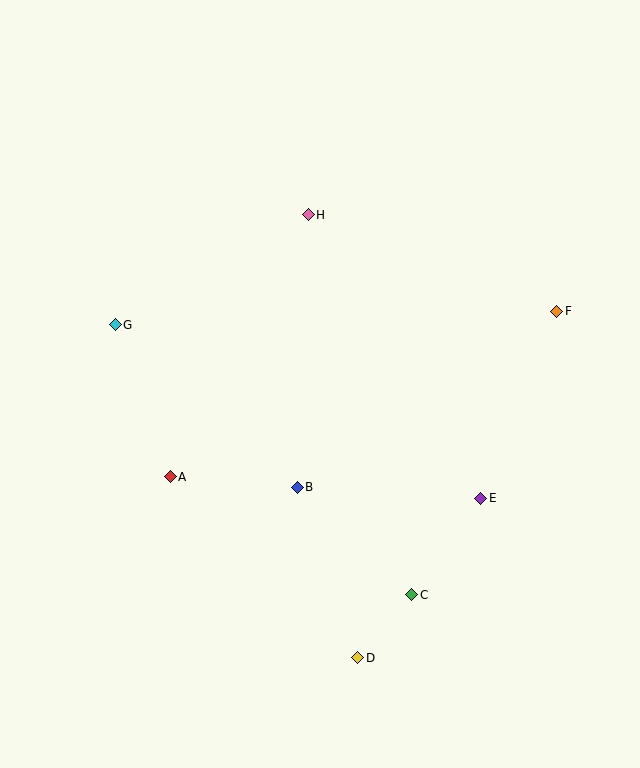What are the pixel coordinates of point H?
Point H is at (308, 215).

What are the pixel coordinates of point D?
Point D is at (358, 658).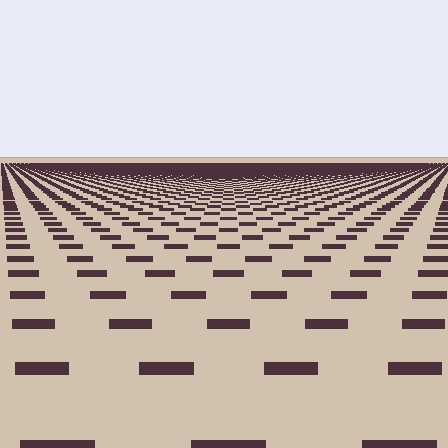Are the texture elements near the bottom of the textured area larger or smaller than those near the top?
Larger. Near the bottom, elements are closer to the viewer and appear at a bigger on-screen size.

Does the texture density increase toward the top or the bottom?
Density increases toward the top.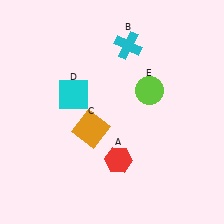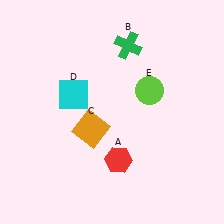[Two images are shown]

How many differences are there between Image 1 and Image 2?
There is 1 difference between the two images.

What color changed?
The cross (B) changed from cyan in Image 1 to green in Image 2.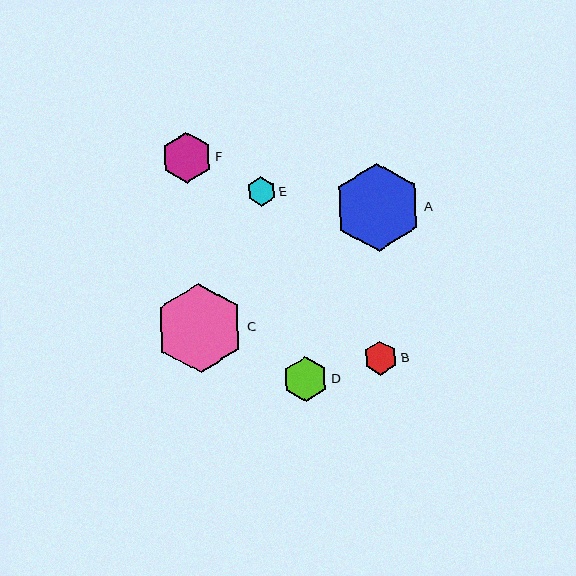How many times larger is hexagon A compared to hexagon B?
Hexagon A is approximately 2.6 times the size of hexagon B.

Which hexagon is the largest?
Hexagon C is the largest with a size of approximately 89 pixels.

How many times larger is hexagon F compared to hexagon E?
Hexagon F is approximately 1.7 times the size of hexagon E.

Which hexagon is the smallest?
Hexagon E is the smallest with a size of approximately 29 pixels.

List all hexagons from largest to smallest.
From largest to smallest: C, A, F, D, B, E.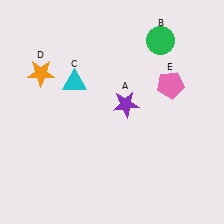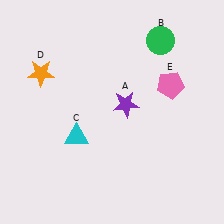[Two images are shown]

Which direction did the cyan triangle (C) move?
The cyan triangle (C) moved down.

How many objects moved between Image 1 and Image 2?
1 object moved between the two images.